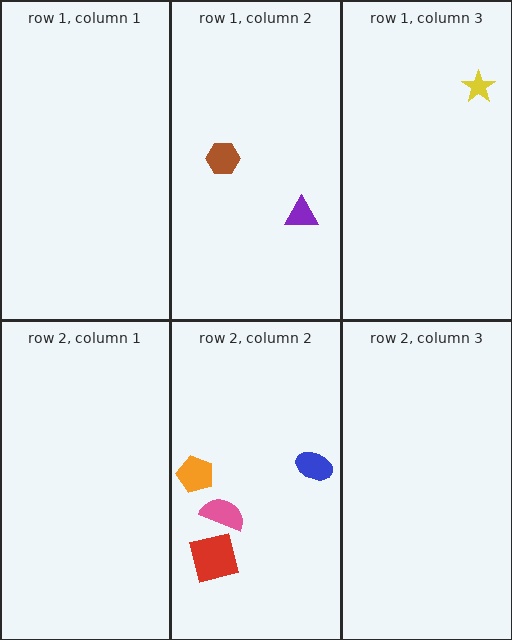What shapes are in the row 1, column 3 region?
The yellow star.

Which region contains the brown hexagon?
The row 1, column 2 region.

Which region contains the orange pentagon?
The row 2, column 2 region.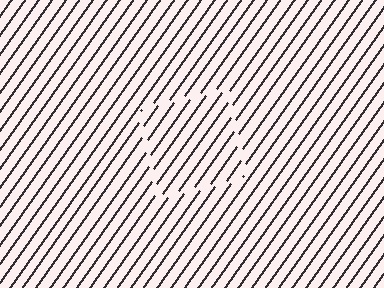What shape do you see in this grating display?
An illusory square. The interior of the shape contains the same grating, shifted by half a period — the contour is defined by the phase discontinuity where line-ends from the inner and outer gratings abut.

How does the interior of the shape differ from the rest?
The interior of the shape contains the same grating, shifted by half a period — the contour is defined by the phase discontinuity where line-ends from the inner and outer gratings abut.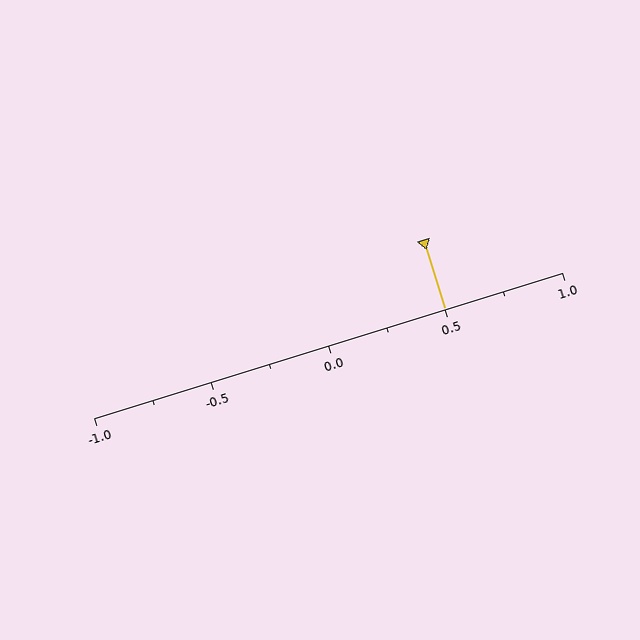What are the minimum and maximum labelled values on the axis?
The axis runs from -1.0 to 1.0.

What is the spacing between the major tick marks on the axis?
The major ticks are spaced 0.5 apart.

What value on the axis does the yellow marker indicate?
The marker indicates approximately 0.5.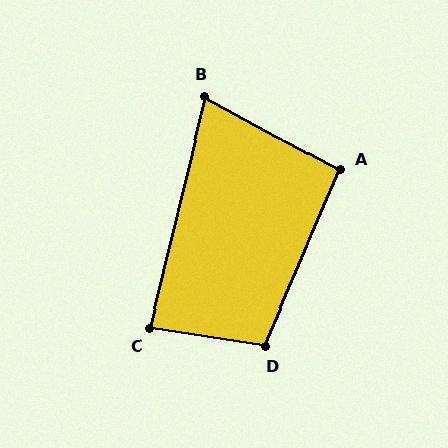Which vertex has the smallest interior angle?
B, at approximately 75 degrees.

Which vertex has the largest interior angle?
D, at approximately 105 degrees.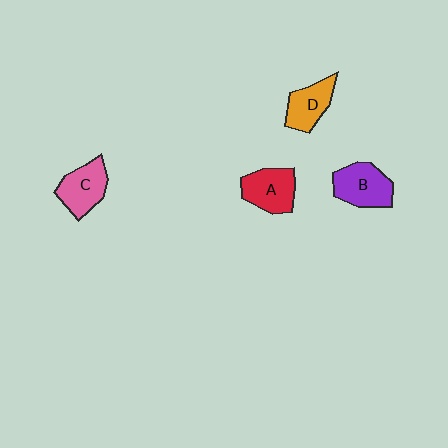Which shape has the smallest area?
Shape D (orange).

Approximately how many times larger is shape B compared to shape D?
Approximately 1.2 times.